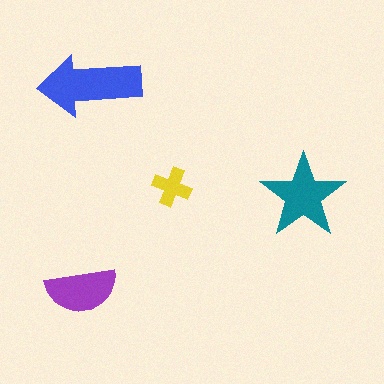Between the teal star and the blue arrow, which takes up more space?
The blue arrow.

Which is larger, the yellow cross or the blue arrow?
The blue arrow.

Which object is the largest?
The blue arrow.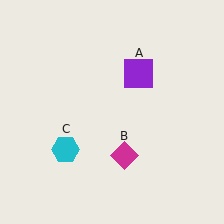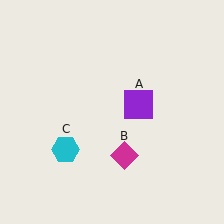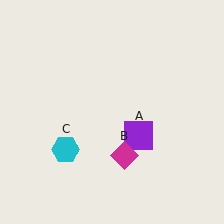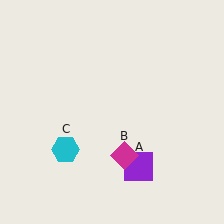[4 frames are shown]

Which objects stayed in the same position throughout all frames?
Magenta diamond (object B) and cyan hexagon (object C) remained stationary.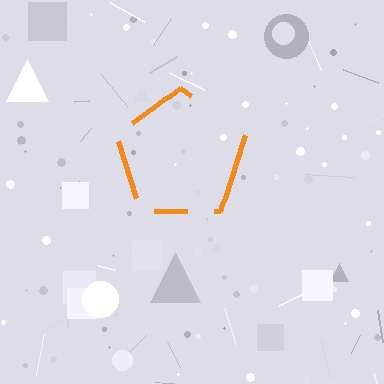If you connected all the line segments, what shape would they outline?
They would outline a pentagon.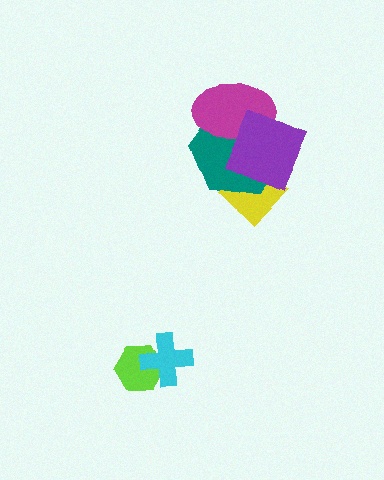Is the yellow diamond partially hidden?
Yes, it is partially covered by another shape.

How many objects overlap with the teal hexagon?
3 objects overlap with the teal hexagon.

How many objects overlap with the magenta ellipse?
2 objects overlap with the magenta ellipse.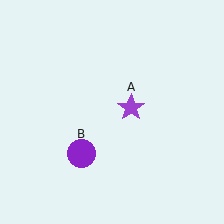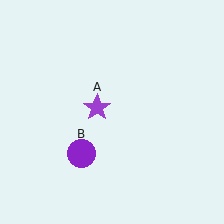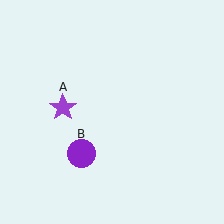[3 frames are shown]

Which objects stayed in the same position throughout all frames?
Purple circle (object B) remained stationary.